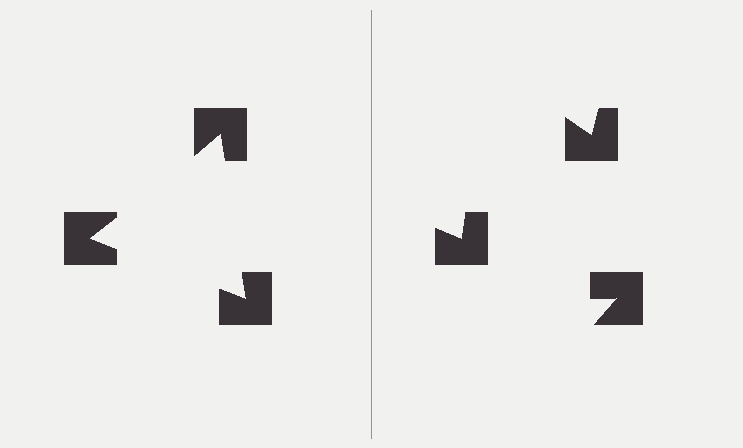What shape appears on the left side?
An illusory triangle.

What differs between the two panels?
The notched squares are positioned identically on both sides; only the wedge orientations differ. On the left they align to a triangle; on the right they are misaligned.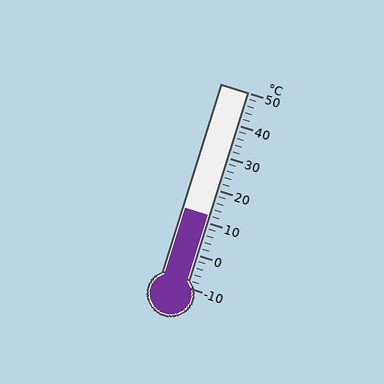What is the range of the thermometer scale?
The thermometer scale ranges from -10°C to 50°C.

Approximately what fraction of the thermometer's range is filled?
The thermometer is filled to approximately 35% of its range.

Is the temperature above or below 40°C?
The temperature is below 40°C.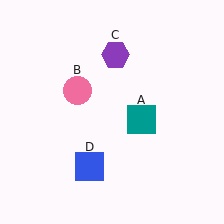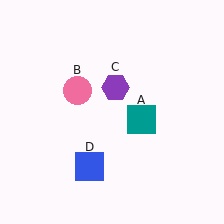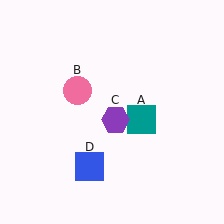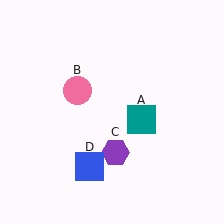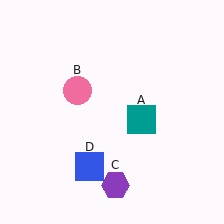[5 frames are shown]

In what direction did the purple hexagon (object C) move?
The purple hexagon (object C) moved down.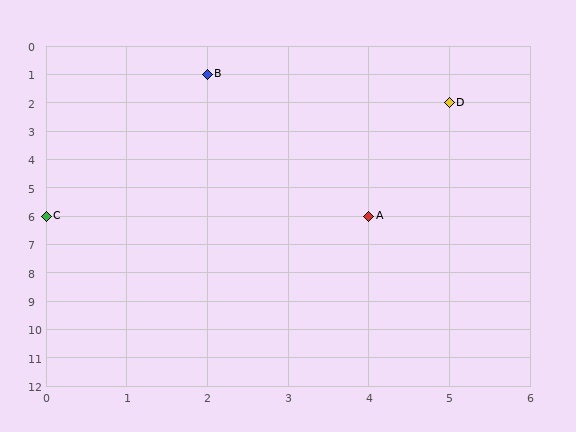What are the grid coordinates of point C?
Point C is at grid coordinates (0, 6).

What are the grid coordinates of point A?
Point A is at grid coordinates (4, 6).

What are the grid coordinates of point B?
Point B is at grid coordinates (2, 1).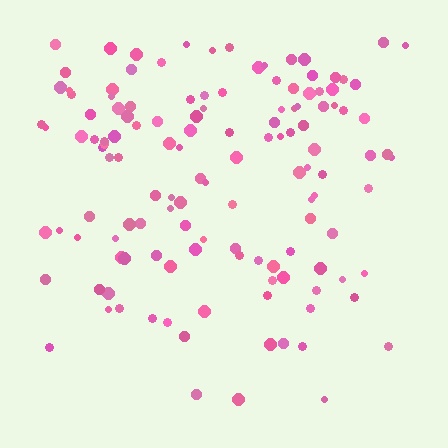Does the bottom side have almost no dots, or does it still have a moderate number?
Still a moderate number, just noticeably fewer than the top.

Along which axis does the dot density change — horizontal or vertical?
Vertical.